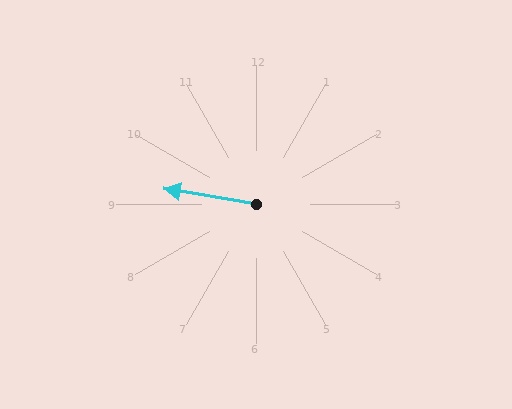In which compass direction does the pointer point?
West.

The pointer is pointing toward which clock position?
Roughly 9 o'clock.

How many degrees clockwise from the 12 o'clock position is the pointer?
Approximately 280 degrees.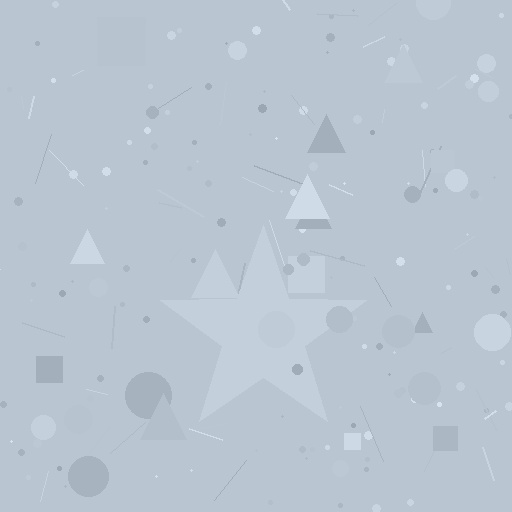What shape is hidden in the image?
A star is hidden in the image.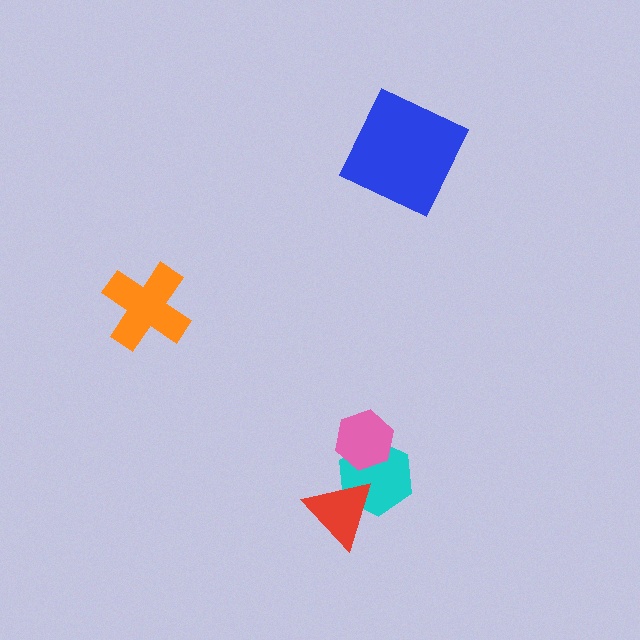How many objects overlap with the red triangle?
1 object overlaps with the red triangle.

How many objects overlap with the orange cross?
0 objects overlap with the orange cross.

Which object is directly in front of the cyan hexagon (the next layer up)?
The red triangle is directly in front of the cyan hexagon.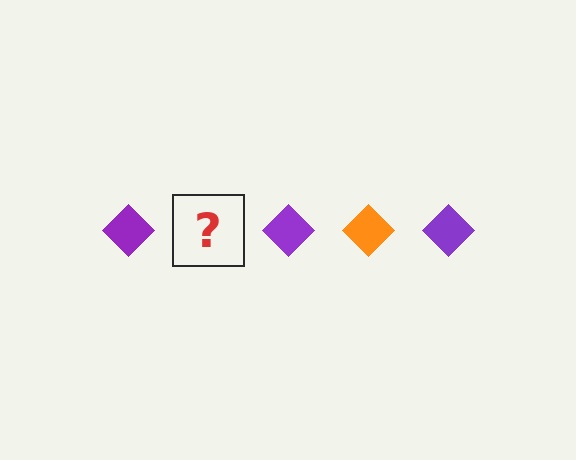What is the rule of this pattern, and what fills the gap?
The rule is that the pattern cycles through purple, orange diamonds. The gap should be filled with an orange diamond.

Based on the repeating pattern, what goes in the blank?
The blank should be an orange diamond.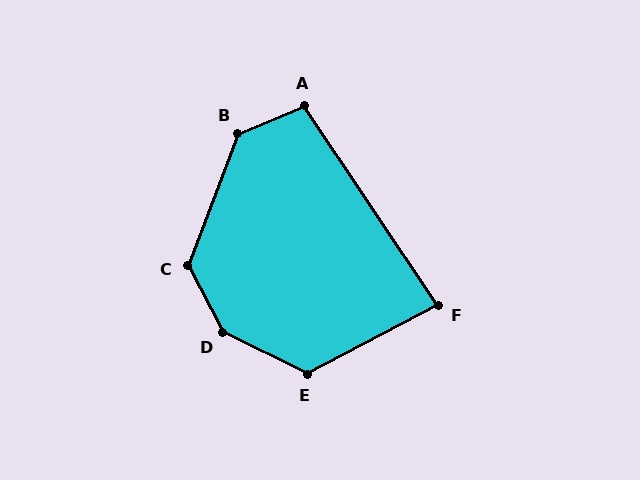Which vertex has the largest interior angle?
D, at approximately 143 degrees.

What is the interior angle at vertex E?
Approximately 126 degrees (obtuse).